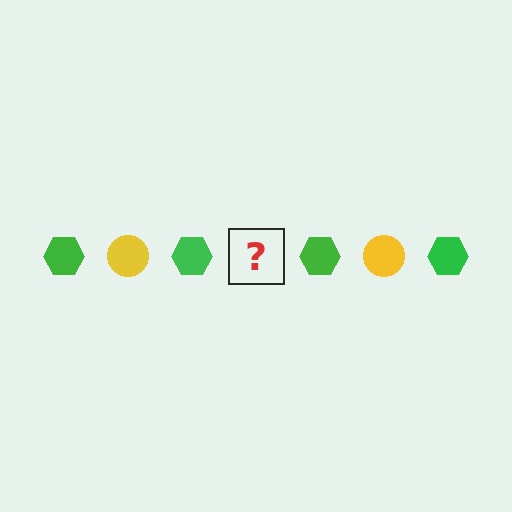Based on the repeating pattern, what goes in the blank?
The blank should be a yellow circle.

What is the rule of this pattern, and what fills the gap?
The rule is that the pattern alternates between green hexagon and yellow circle. The gap should be filled with a yellow circle.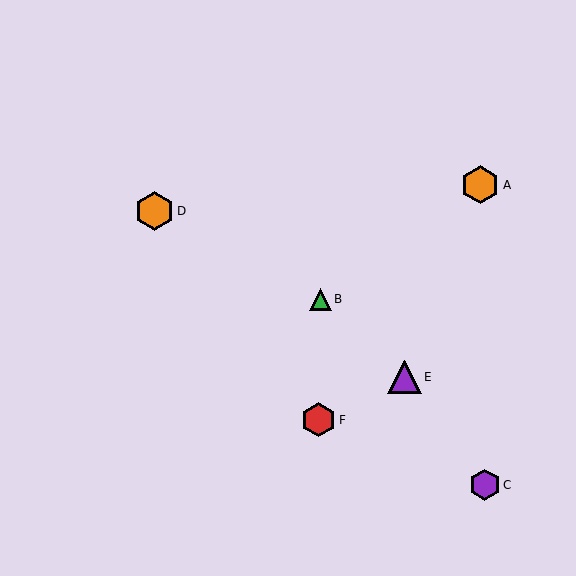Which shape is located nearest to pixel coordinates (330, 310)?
The green triangle (labeled B) at (320, 299) is nearest to that location.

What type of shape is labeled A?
Shape A is an orange hexagon.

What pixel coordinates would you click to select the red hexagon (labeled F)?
Click at (319, 420) to select the red hexagon F.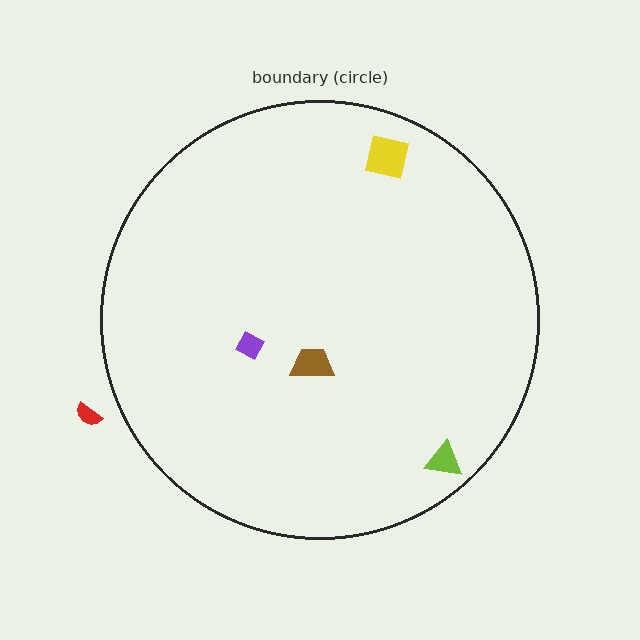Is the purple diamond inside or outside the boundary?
Inside.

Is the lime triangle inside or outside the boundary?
Inside.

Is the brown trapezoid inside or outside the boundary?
Inside.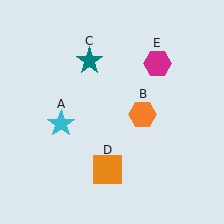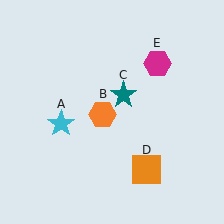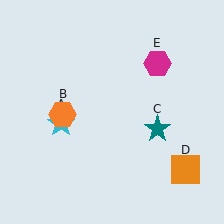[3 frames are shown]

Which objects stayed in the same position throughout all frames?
Cyan star (object A) and magenta hexagon (object E) remained stationary.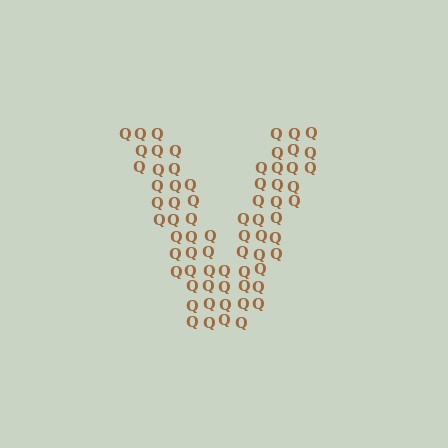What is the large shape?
The large shape is the letter V.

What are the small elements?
The small elements are letter Q's.